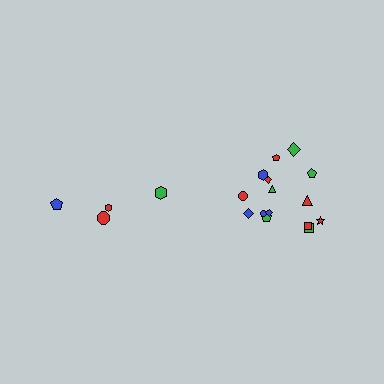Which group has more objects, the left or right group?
The right group.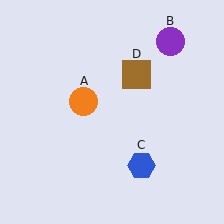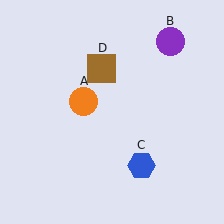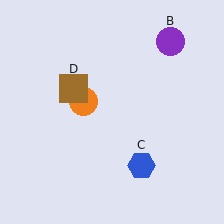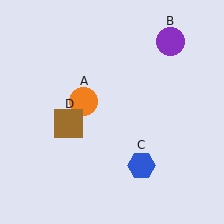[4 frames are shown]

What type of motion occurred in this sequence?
The brown square (object D) rotated counterclockwise around the center of the scene.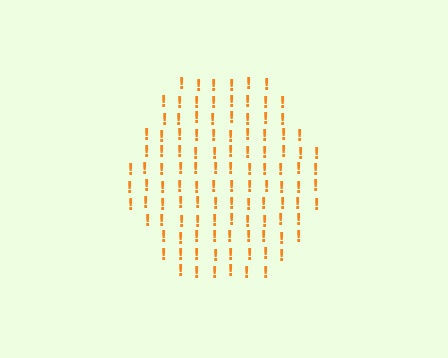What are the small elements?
The small elements are exclamation marks.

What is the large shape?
The large shape is a hexagon.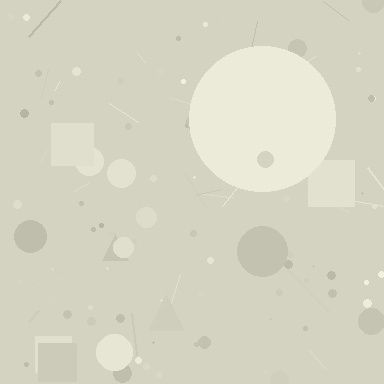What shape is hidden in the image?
A circle is hidden in the image.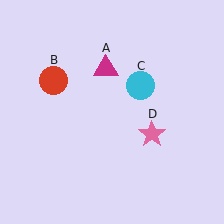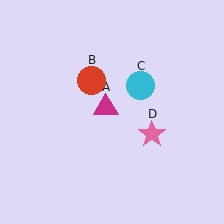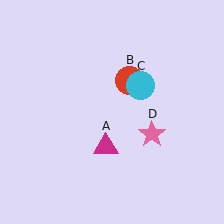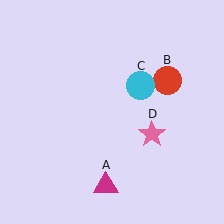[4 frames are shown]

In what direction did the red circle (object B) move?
The red circle (object B) moved right.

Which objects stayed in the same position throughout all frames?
Cyan circle (object C) and pink star (object D) remained stationary.